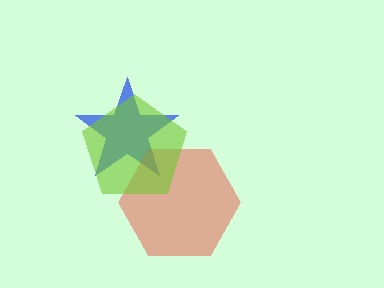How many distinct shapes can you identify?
There are 3 distinct shapes: a blue star, a red hexagon, a lime pentagon.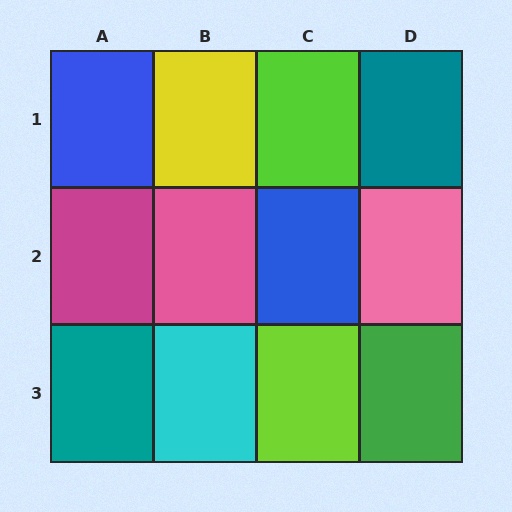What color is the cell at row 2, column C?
Blue.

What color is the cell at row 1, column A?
Blue.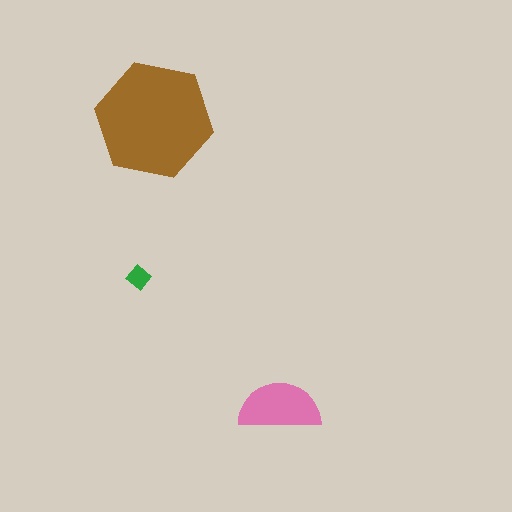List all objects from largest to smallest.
The brown hexagon, the pink semicircle, the green diamond.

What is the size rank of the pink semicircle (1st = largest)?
2nd.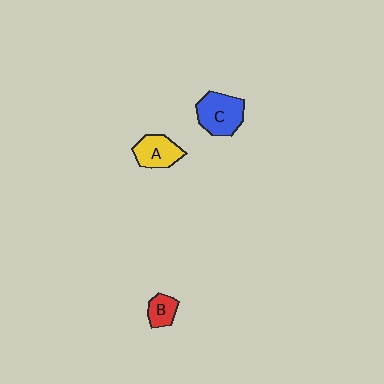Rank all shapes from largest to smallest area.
From largest to smallest: C (blue), A (yellow), B (red).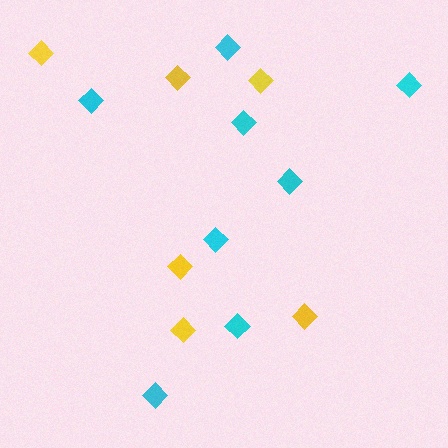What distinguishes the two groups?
There are 2 groups: one group of yellow diamonds (6) and one group of cyan diamonds (8).